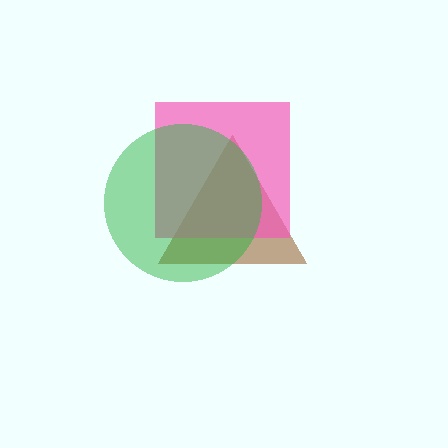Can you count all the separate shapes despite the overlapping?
Yes, there are 3 separate shapes.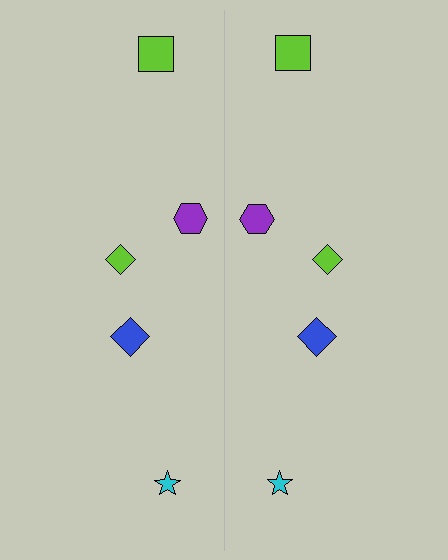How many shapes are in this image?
There are 10 shapes in this image.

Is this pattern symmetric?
Yes, this pattern has bilateral (reflection) symmetry.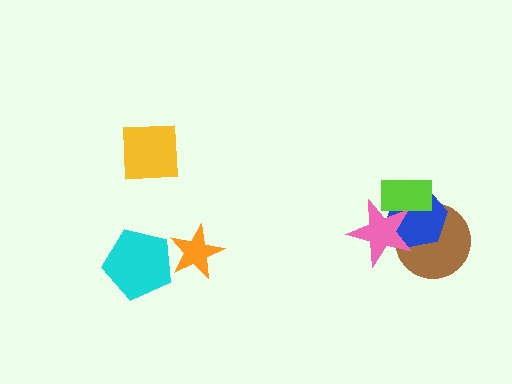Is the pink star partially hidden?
Yes, it is partially covered by another shape.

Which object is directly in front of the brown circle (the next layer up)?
The blue hexagon is directly in front of the brown circle.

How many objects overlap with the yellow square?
0 objects overlap with the yellow square.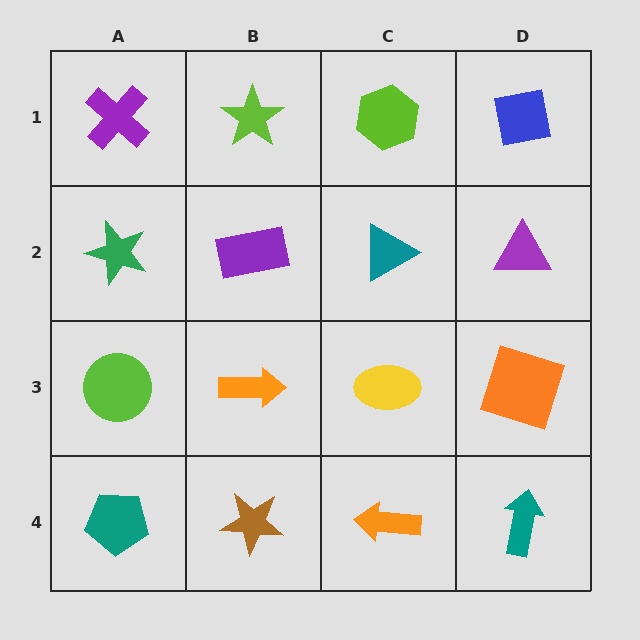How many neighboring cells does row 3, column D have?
3.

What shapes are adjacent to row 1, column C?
A teal triangle (row 2, column C), a lime star (row 1, column B), a blue square (row 1, column D).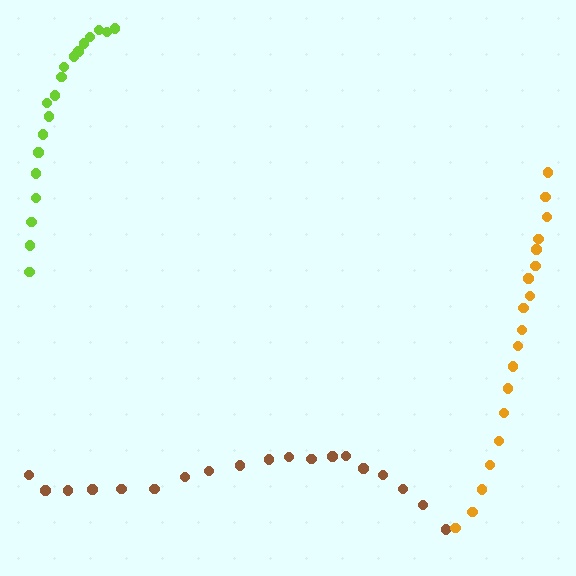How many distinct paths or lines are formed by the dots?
There are 3 distinct paths.